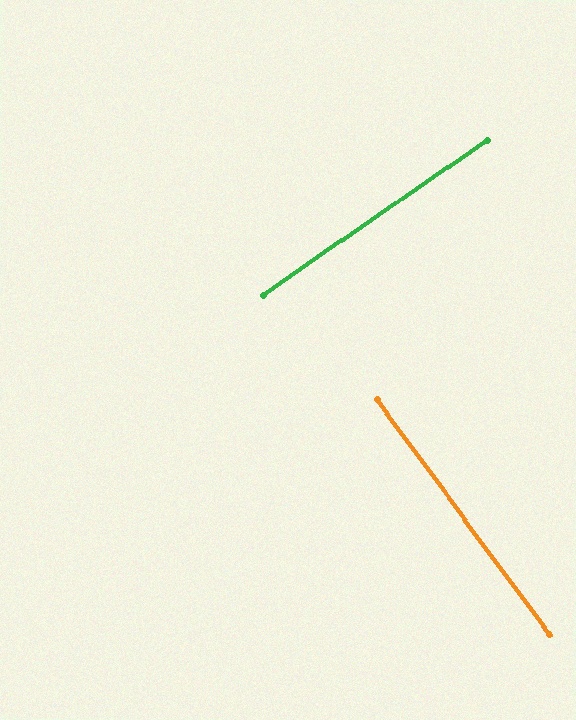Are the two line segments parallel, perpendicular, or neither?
Perpendicular — they meet at approximately 88°.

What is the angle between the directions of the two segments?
Approximately 88 degrees.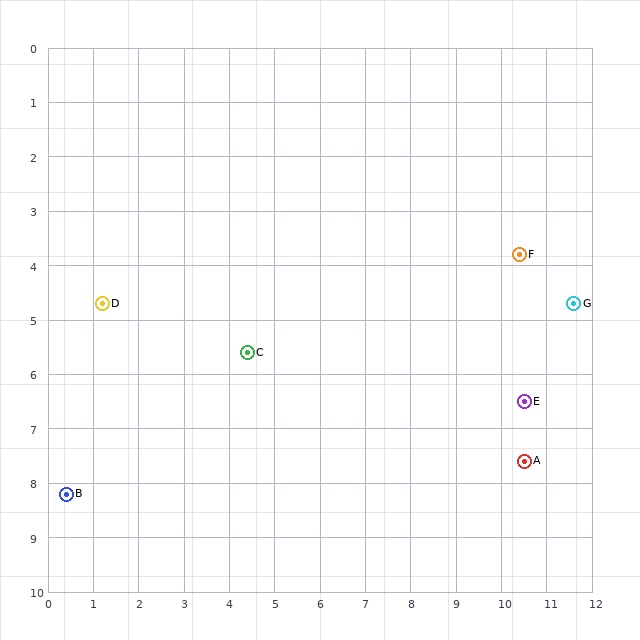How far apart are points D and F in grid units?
Points D and F are about 9.2 grid units apart.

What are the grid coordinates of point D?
Point D is at approximately (1.2, 4.7).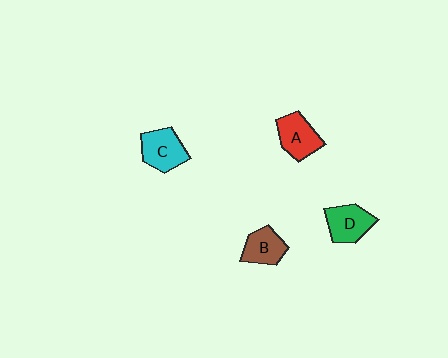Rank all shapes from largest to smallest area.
From largest to smallest: C (cyan), D (green), A (red), B (brown).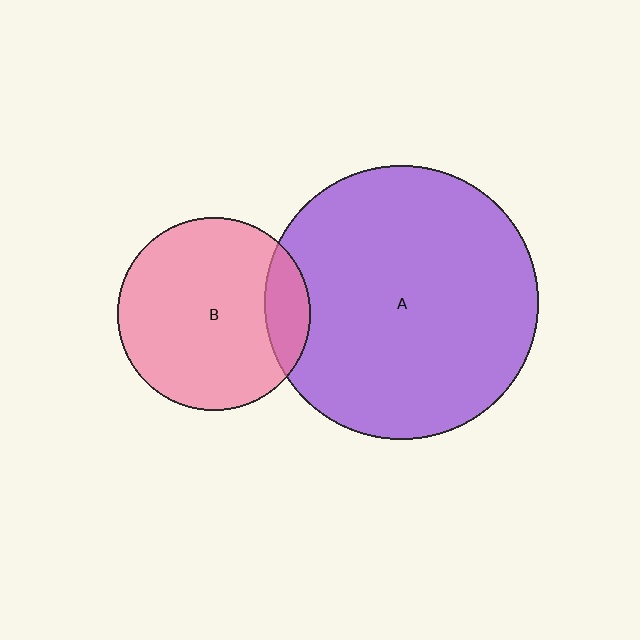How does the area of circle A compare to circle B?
Approximately 2.0 times.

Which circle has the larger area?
Circle A (purple).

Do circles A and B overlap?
Yes.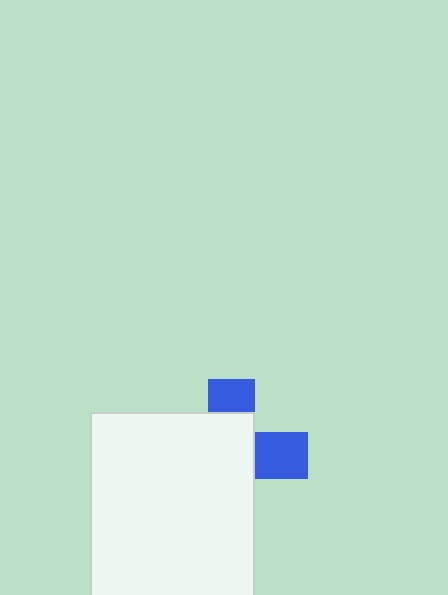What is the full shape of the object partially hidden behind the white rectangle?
The partially hidden object is a blue cross.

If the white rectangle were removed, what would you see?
You would see the complete blue cross.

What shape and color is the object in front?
The object in front is a white rectangle.